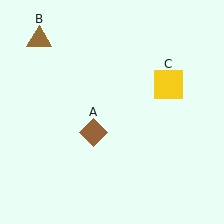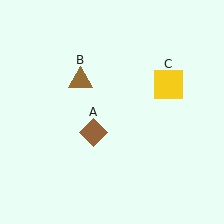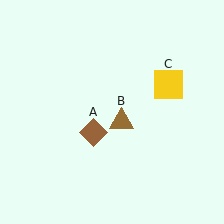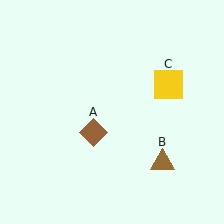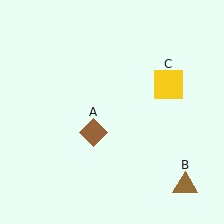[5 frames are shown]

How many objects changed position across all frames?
1 object changed position: brown triangle (object B).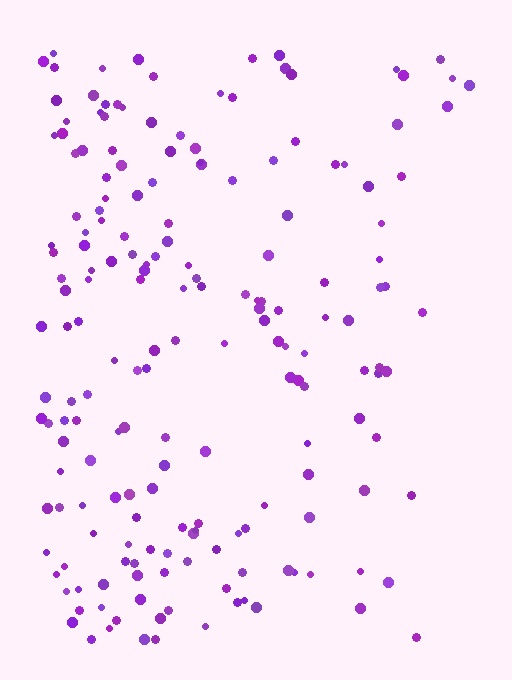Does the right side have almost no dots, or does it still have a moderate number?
Still a moderate number, just noticeably fewer than the left.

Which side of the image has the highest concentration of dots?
The left.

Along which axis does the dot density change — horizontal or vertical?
Horizontal.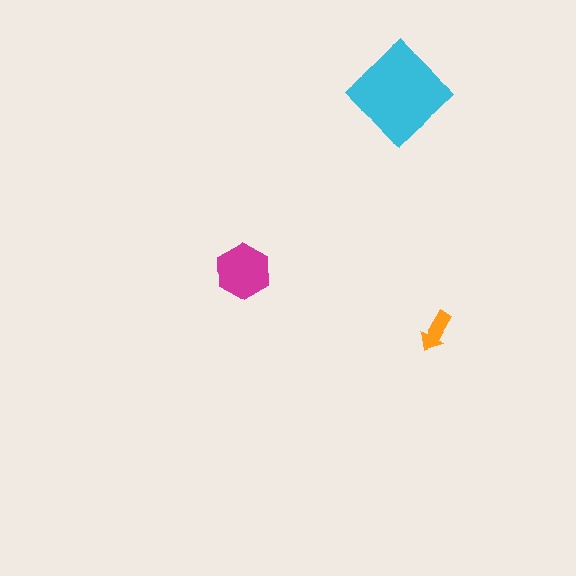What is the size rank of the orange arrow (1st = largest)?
3rd.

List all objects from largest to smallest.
The cyan diamond, the magenta hexagon, the orange arrow.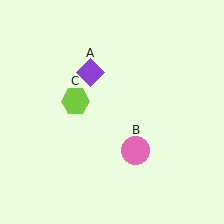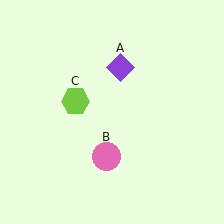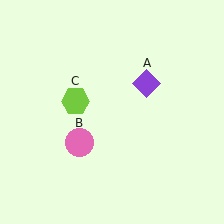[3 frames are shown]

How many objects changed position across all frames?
2 objects changed position: purple diamond (object A), pink circle (object B).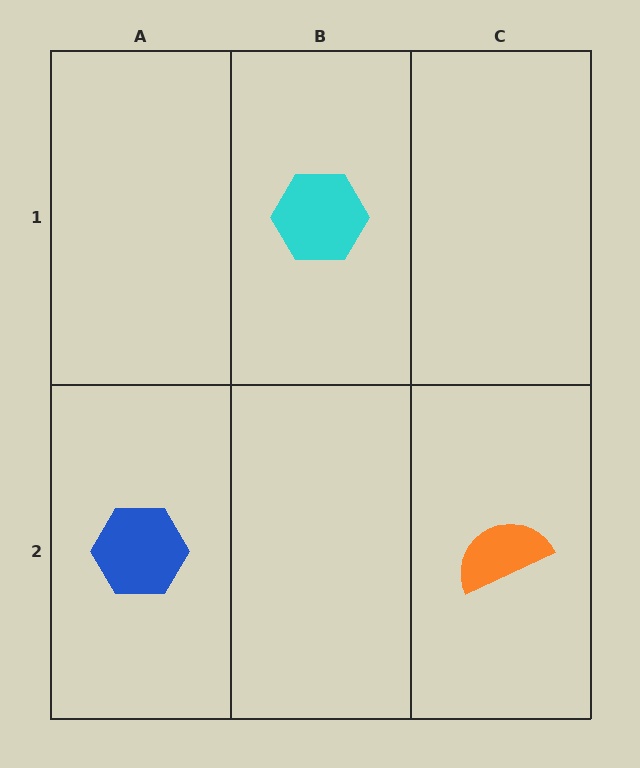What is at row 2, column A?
A blue hexagon.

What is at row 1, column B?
A cyan hexagon.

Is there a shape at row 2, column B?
No, that cell is empty.